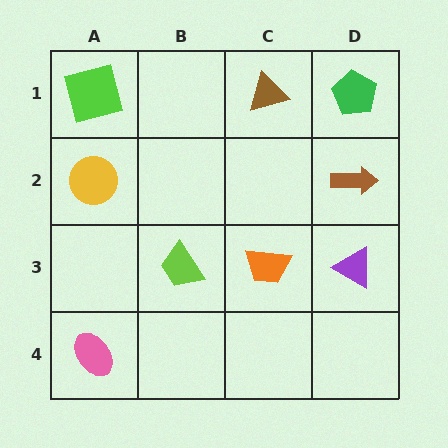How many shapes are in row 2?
2 shapes.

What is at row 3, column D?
A purple triangle.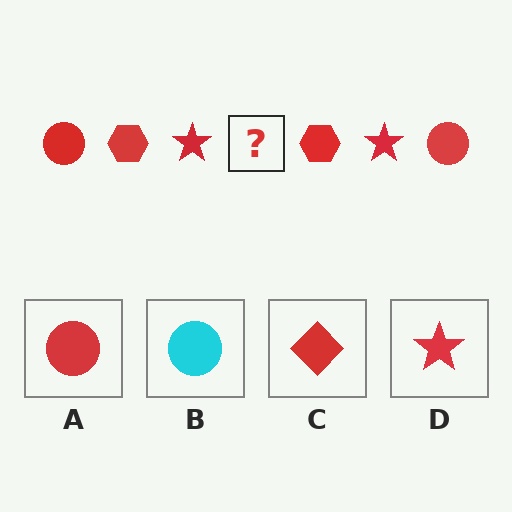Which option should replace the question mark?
Option A.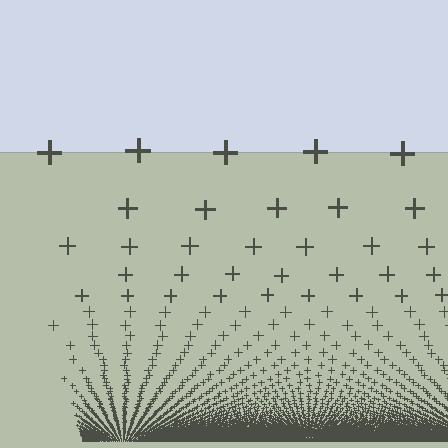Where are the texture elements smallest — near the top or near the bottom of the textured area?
Near the bottom.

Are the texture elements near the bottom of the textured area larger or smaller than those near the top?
Smaller. The gradient is inverted — elements near the bottom are smaller and denser.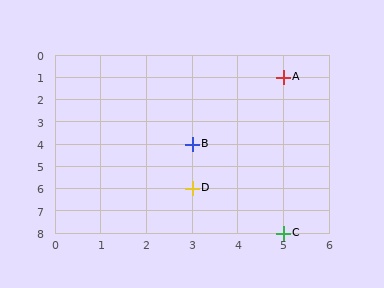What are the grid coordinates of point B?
Point B is at grid coordinates (3, 4).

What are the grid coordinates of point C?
Point C is at grid coordinates (5, 8).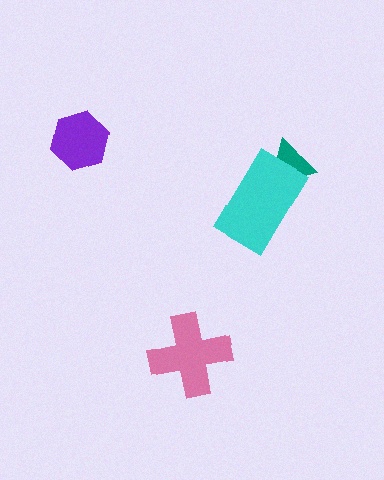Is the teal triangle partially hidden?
Yes, it is partially covered by another shape.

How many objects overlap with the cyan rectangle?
1 object overlaps with the cyan rectangle.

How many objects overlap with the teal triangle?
1 object overlaps with the teal triangle.